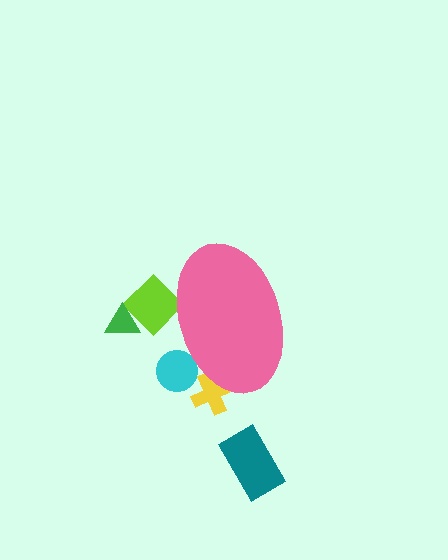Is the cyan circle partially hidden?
Yes, the cyan circle is partially hidden behind the pink ellipse.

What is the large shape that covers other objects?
A pink ellipse.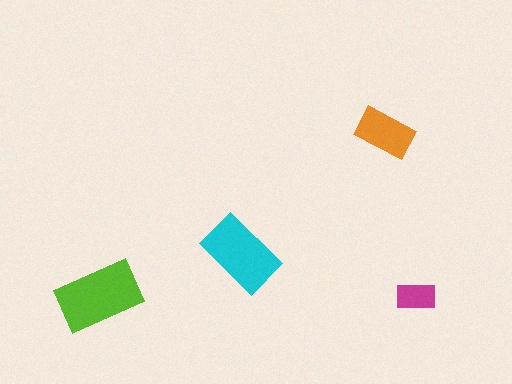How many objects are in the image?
There are 4 objects in the image.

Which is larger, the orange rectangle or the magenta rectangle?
The orange one.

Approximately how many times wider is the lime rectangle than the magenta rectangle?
About 2 times wider.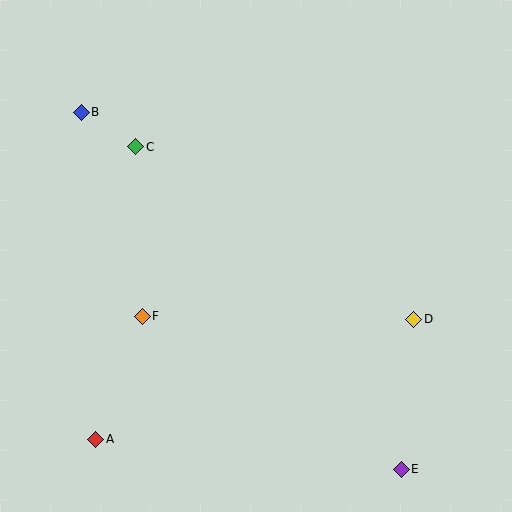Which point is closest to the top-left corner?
Point B is closest to the top-left corner.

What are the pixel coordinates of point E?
Point E is at (401, 469).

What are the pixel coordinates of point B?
Point B is at (81, 112).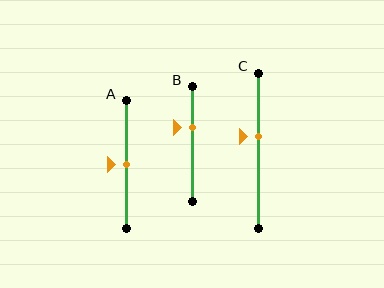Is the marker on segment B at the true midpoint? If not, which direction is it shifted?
No, the marker on segment B is shifted upward by about 15% of the segment length.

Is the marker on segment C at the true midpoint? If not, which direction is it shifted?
No, the marker on segment C is shifted upward by about 9% of the segment length.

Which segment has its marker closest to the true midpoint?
Segment A has its marker closest to the true midpoint.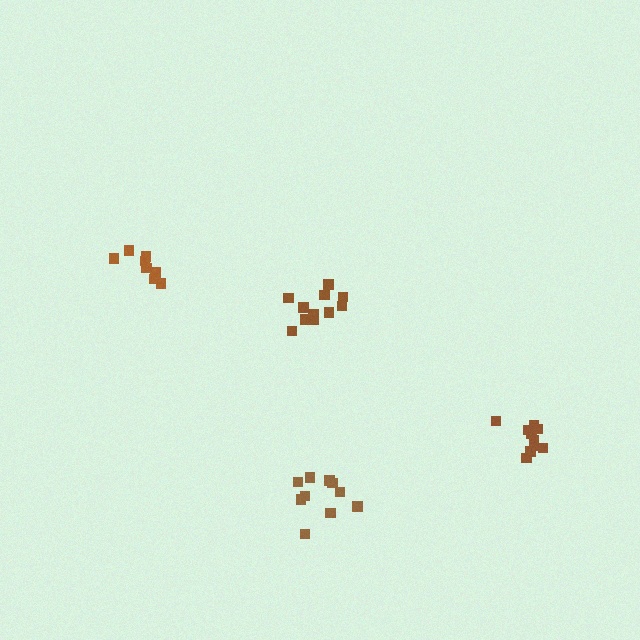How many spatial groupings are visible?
There are 4 spatial groupings.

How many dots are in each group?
Group 1: 11 dots, Group 2: 8 dots, Group 3: 10 dots, Group 4: 10 dots (39 total).